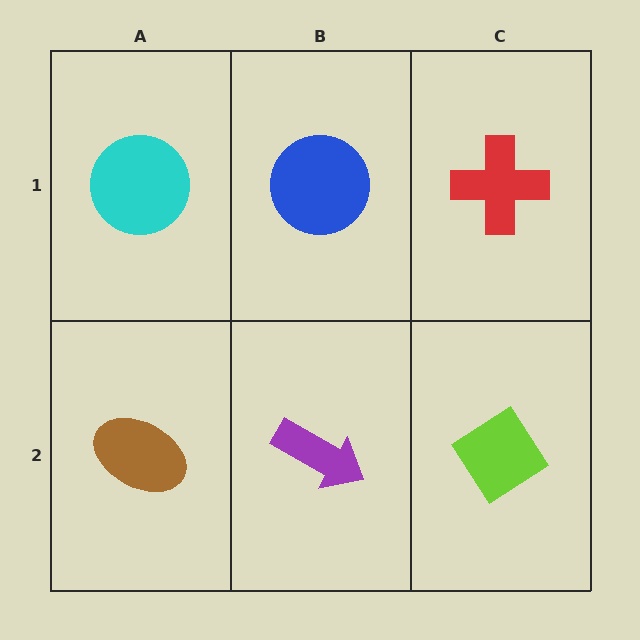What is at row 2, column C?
A lime diamond.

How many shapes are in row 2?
3 shapes.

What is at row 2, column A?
A brown ellipse.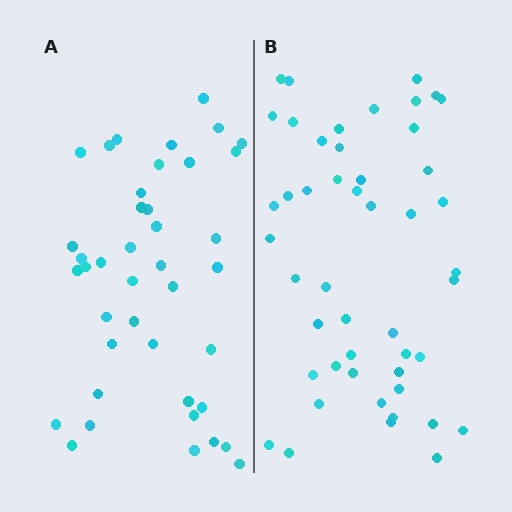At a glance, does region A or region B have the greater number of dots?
Region B (the right region) has more dots.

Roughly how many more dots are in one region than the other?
Region B has roughly 8 or so more dots than region A.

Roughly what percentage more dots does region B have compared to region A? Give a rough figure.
About 15% more.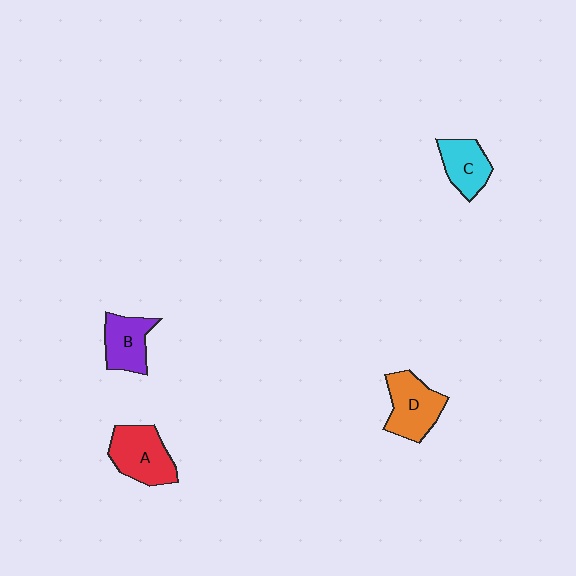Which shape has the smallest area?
Shape C (cyan).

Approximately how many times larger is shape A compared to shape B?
Approximately 1.3 times.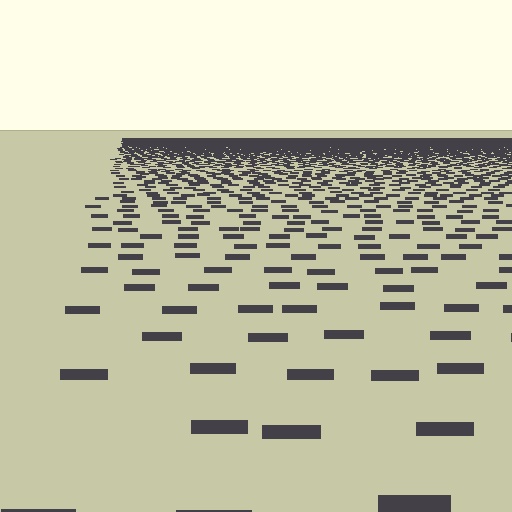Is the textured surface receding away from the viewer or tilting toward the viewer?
The surface is receding away from the viewer. Texture elements get smaller and denser toward the top.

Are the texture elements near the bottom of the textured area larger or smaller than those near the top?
Larger. Near the bottom, elements are closer to the viewer and appear at a bigger on-screen size.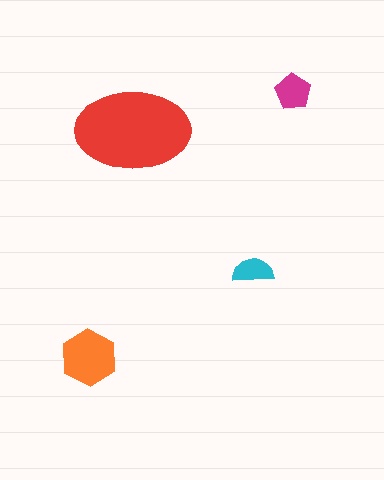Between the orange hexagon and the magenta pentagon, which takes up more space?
The orange hexagon.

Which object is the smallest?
The cyan semicircle.